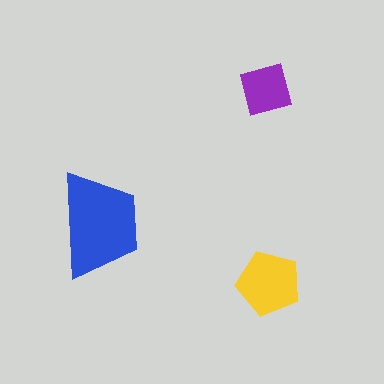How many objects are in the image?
There are 3 objects in the image.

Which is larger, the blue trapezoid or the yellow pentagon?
The blue trapezoid.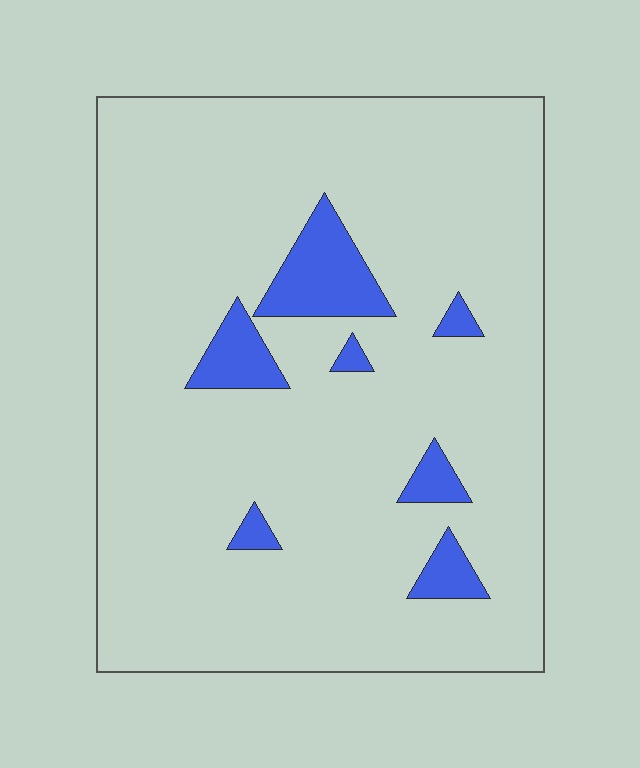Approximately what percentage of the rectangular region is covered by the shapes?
Approximately 10%.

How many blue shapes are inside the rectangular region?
7.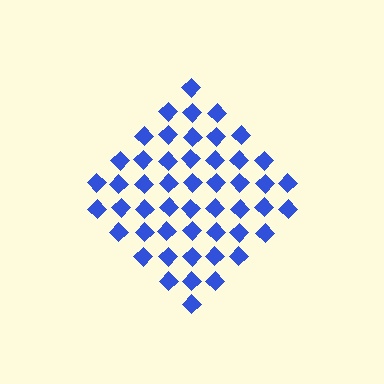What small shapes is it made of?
It is made of small diamonds.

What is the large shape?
The large shape is a diamond.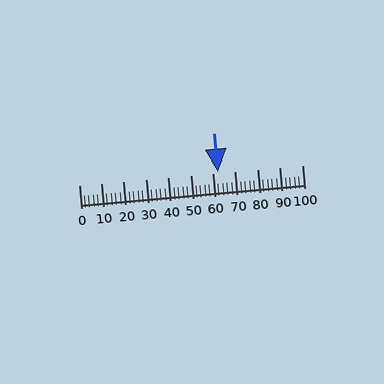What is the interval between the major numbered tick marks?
The major tick marks are spaced 10 units apart.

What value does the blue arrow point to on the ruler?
The blue arrow points to approximately 62.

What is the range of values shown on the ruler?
The ruler shows values from 0 to 100.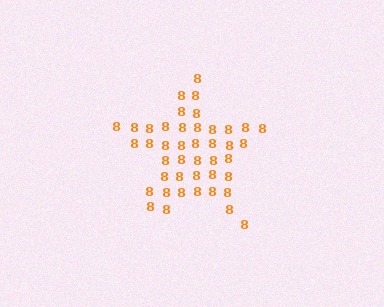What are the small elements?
The small elements are digit 8's.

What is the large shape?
The large shape is a star.